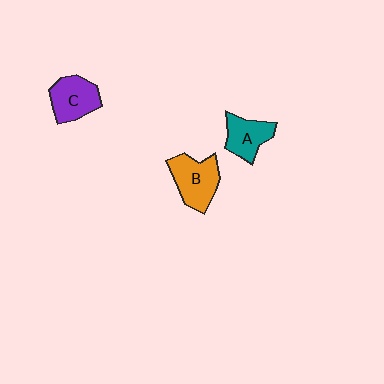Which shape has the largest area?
Shape B (orange).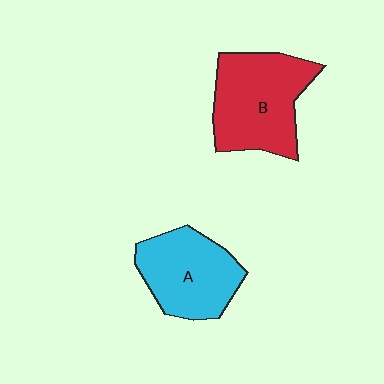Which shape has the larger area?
Shape B (red).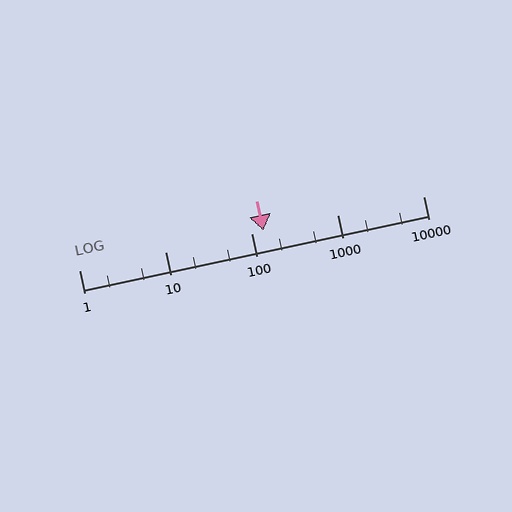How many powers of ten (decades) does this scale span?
The scale spans 4 decades, from 1 to 10000.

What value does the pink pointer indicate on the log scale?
The pointer indicates approximately 140.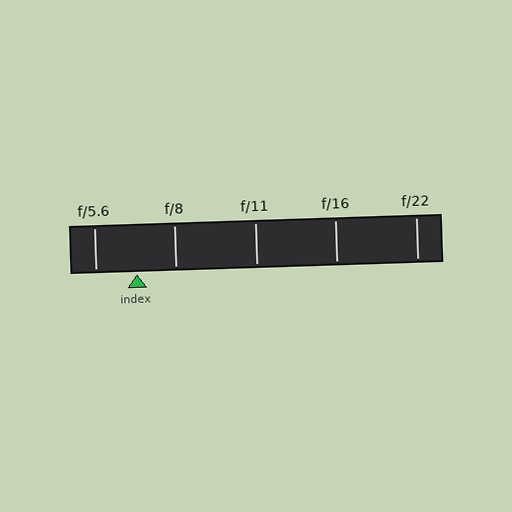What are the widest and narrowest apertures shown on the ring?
The widest aperture shown is f/5.6 and the narrowest is f/22.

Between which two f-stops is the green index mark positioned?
The index mark is between f/5.6 and f/8.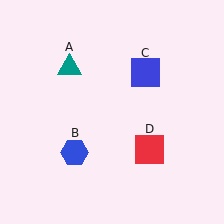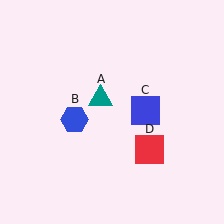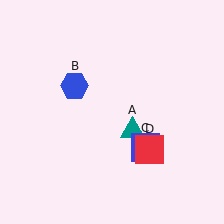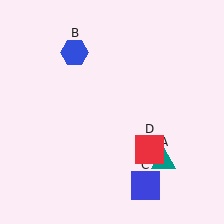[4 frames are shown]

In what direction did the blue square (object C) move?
The blue square (object C) moved down.